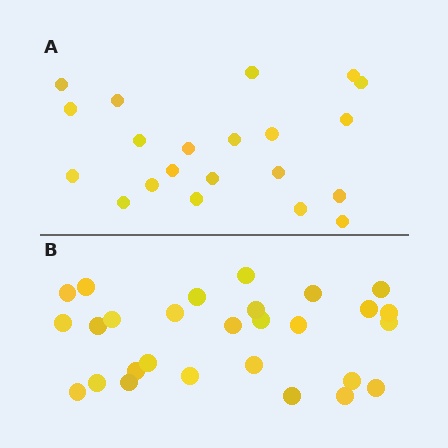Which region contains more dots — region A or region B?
Region B (the bottom region) has more dots.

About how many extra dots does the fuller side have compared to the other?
Region B has roughly 8 or so more dots than region A.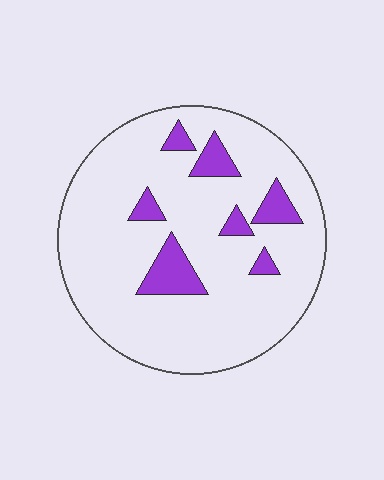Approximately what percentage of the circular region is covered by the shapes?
Approximately 15%.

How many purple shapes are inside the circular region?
7.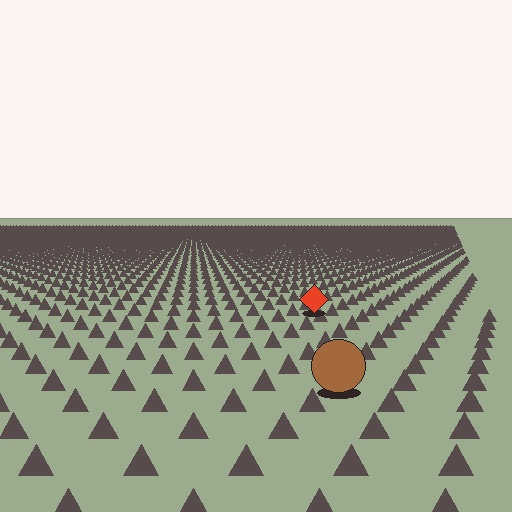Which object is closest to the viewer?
The brown circle is closest. The texture marks near it are larger and more spread out.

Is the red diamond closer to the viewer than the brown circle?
No. The brown circle is closer — you can tell from the texture gradient: the ground texture is coarser near it.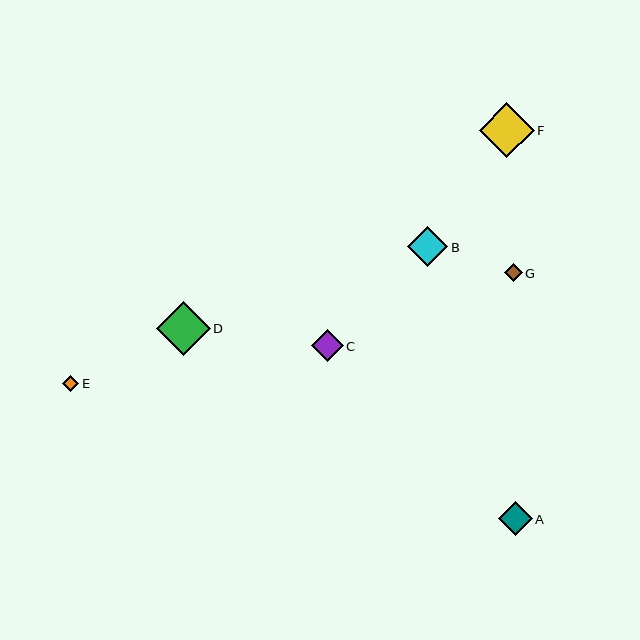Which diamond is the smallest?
Diamond E is the smallest with a size of approximately 16 pixels.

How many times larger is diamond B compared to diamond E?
Diamond B is approximately 2.5 times the size of diamond E.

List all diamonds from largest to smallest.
From largest to smallest: F, D, B, A, C, G, E.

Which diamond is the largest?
Diamond F is the largest with a size of approximately 55 pixels.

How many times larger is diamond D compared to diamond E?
Diamond D is approximately 3.3 times the size of diamond E.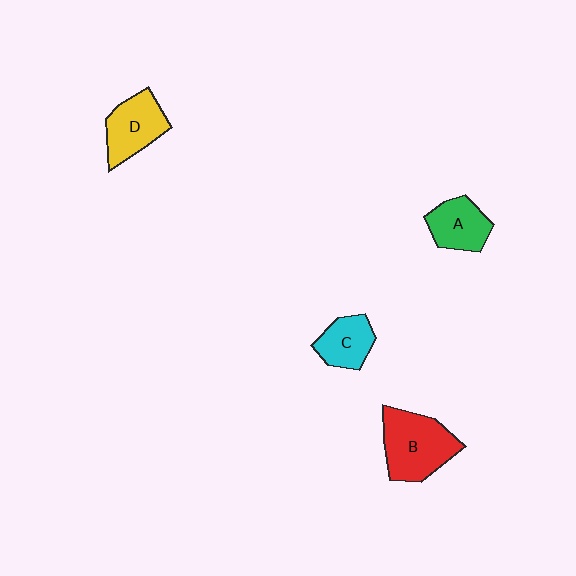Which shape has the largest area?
Shape B (red).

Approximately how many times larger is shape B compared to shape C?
Approximately 1.7 times.